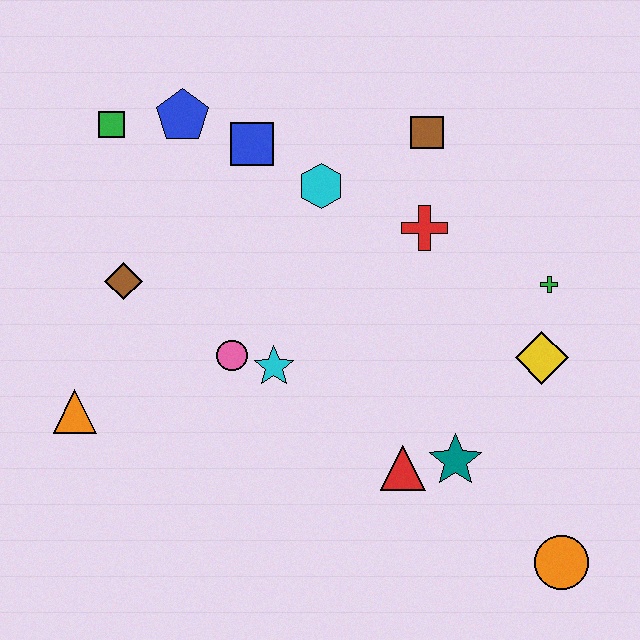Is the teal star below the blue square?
Yes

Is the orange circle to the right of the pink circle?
Yes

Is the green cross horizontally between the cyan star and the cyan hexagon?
No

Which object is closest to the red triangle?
The teal star is closest to the red triangle.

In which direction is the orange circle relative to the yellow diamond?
The orange circle is below the yellow diamond.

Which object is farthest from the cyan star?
The orange circle is farthest from the cyan star.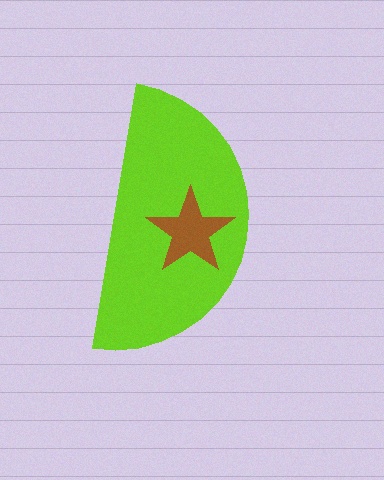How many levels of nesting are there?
2.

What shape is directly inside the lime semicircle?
The brown star.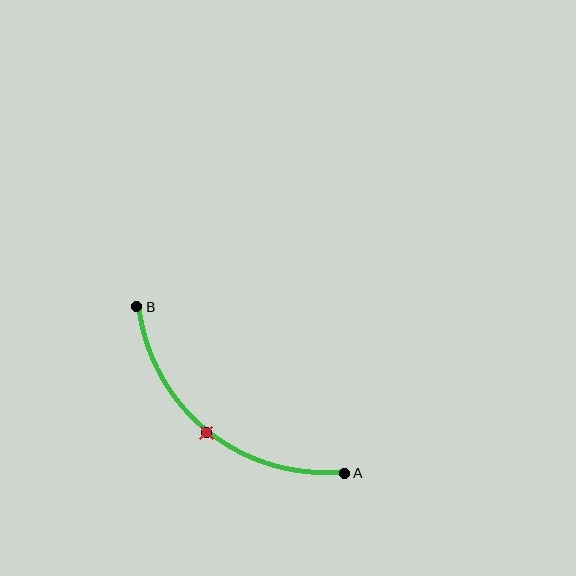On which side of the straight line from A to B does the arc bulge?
The arc bulges below and to the left of the straight line connecting A and B.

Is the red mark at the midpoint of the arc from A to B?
Yes. The red mark lies on the arc at equal arc-length from both A and B — it is the arc midpoint.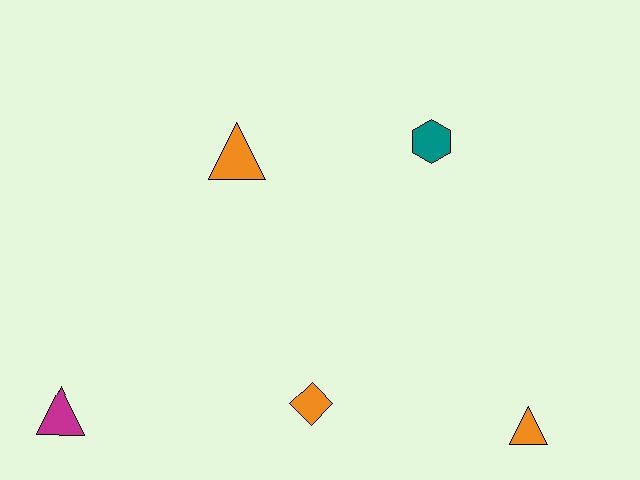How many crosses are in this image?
There are no crosses.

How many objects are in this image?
There are 5 objects.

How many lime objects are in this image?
There are no lime objects.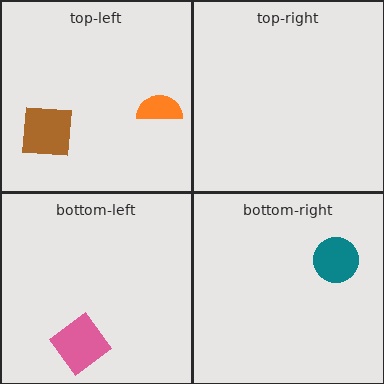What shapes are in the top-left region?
The brown square, the orange semicircle.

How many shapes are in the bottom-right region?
1.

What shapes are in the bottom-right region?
The teal circle.